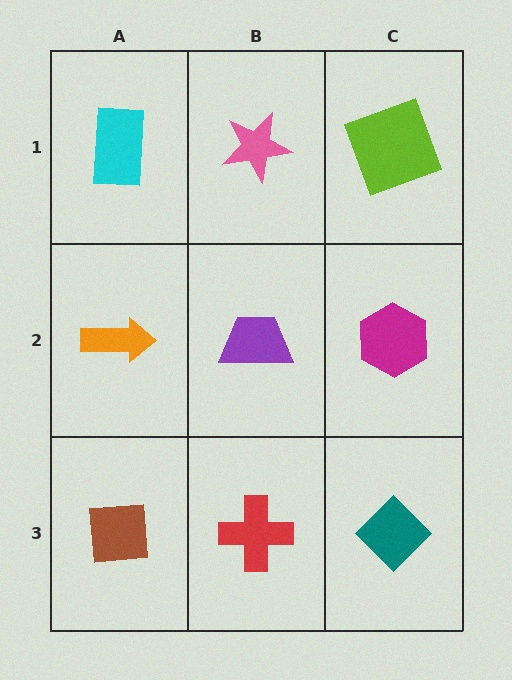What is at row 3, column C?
A teal diamond.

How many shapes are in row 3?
3 shapes.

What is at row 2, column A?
An orange arrow.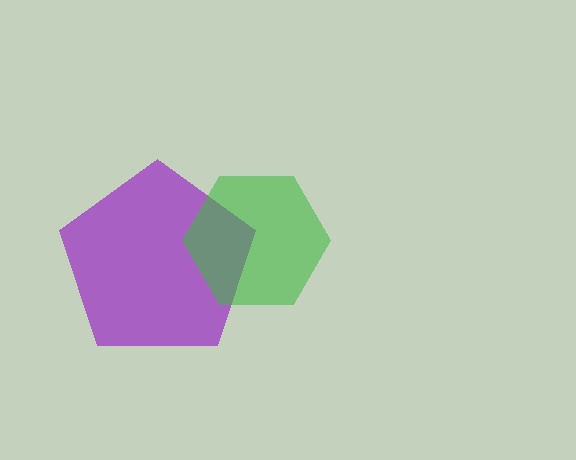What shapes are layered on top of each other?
The layered shapes are: a purple pentagon, a green hexagon.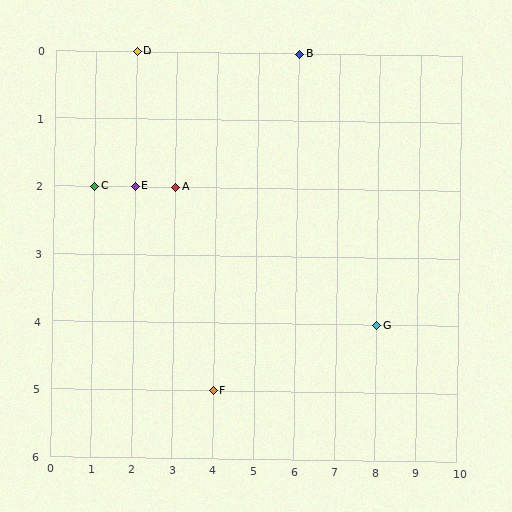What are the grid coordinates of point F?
Point F is at grid coordinates (4, 5).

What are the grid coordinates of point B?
Point B is at grid coordinates (6, 0).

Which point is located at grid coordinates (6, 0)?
Point B is at (6, 0).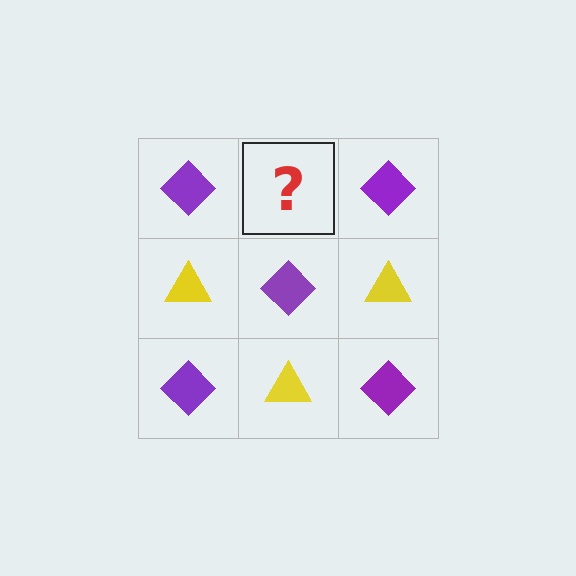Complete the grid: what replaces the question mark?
The question mark should be replaced with a yellow triangle.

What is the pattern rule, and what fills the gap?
The rule is that it alternates purple diamond and yellow triangle in a checkerboard pattern. The gap should be filled with a yellow triangle.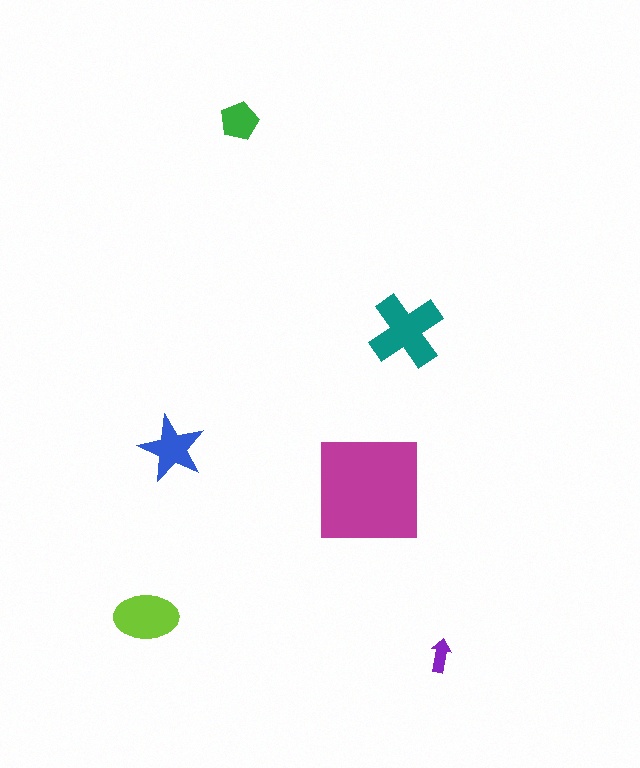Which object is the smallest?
The purple arrow.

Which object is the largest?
The magenta square.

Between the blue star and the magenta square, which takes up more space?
The magenta square.